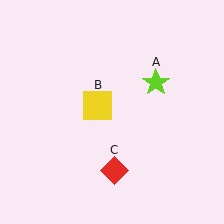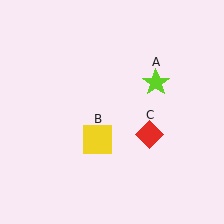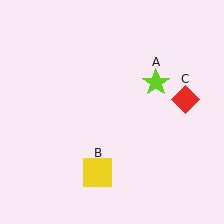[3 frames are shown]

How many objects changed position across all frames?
2 objects changed position: yellow square (object B), red diamond (object C).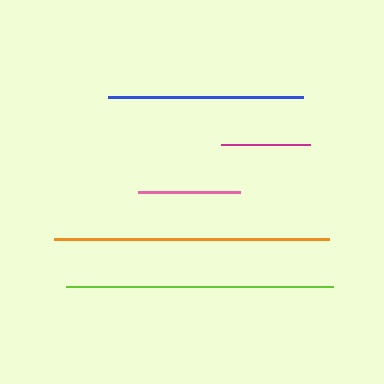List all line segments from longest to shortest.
From longest to shortest: orange, lime, blue, pink, magenta.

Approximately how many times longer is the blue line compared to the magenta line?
The blue line is approximately 2.2 times the length of the magenta line.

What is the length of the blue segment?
The blue segment is approximately 196 pixels long.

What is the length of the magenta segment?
The magenta segment is approximately 89 pixels long.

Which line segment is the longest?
The orange line is the longest at approximately 275 pixels.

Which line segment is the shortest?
The magenta line is the shortest at approximately 89 pixels.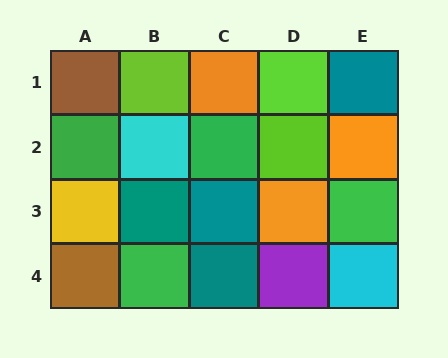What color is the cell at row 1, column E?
Teal.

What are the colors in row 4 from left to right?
Brown, green, teal, purple, cyan.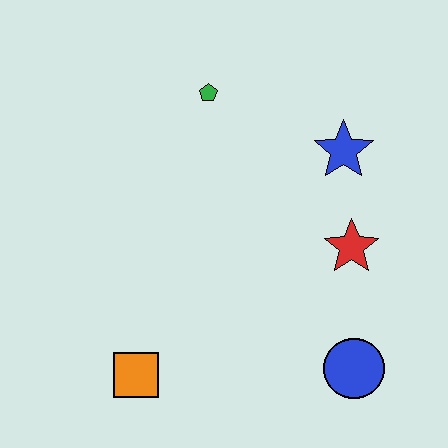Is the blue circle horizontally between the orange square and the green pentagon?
No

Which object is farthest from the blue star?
The orange square is farthest from the blue star.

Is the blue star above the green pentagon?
No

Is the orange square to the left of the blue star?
Yes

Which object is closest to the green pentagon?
The blue star is closest to the green pentagon.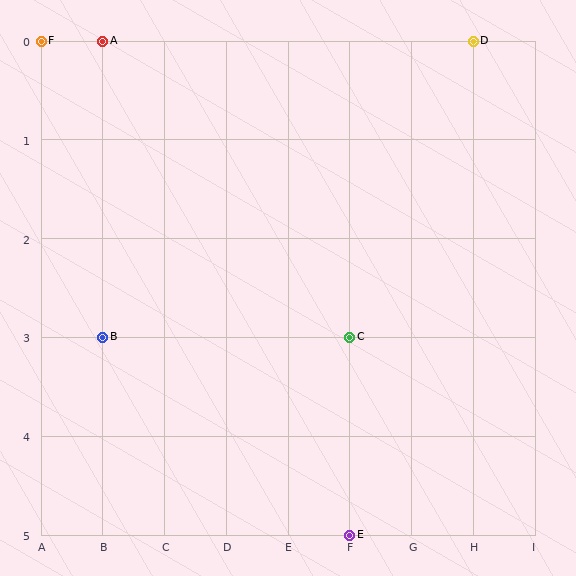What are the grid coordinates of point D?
Point D is at grid coordinates (H, 0).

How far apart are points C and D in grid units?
Points C and D are 2 columns and 3 rows apart (about 3.6 grid units diagonally).